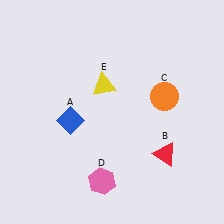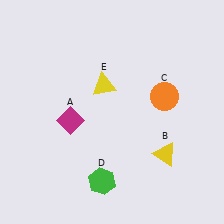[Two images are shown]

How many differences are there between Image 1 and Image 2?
There are 3 differences between the two images.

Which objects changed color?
A changed from blue to magenta. B changed from red to yellow. D changed from pink to green.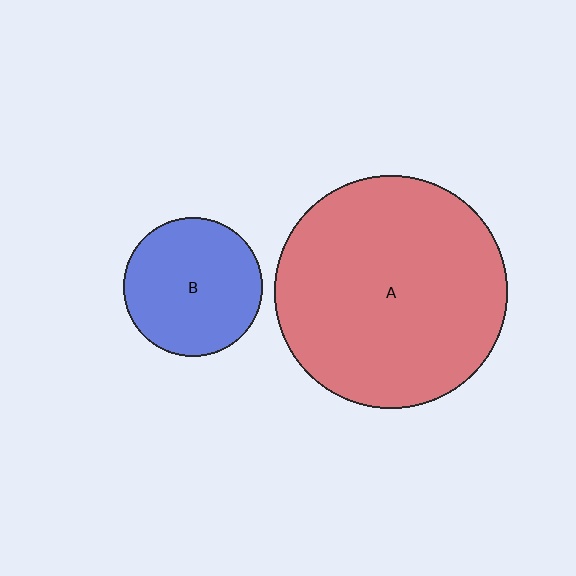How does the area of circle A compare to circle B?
Approximately 2.8 times.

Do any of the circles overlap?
No, none of the circles overlap.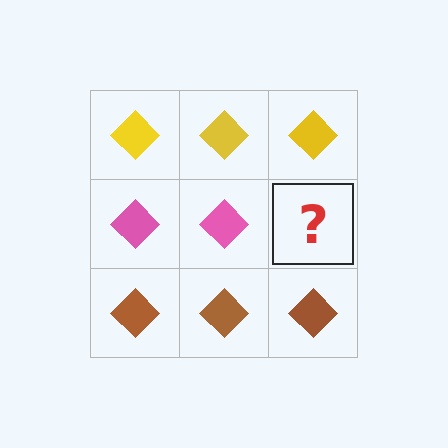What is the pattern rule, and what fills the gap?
The rule is that each row has a consistent color. The gap should be filled with a pink diamond.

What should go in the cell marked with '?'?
The missing cell should contain a pink diamond.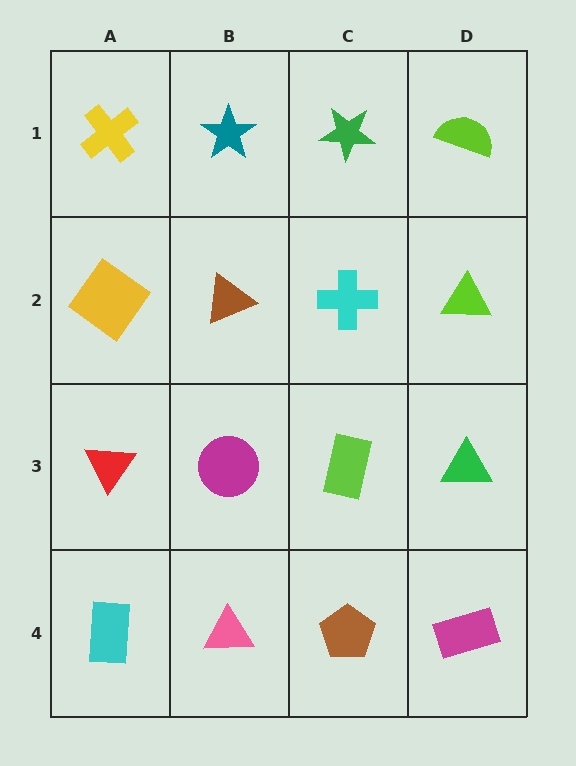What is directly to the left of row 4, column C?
A pink triangle.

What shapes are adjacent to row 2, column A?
A yellow cross (row 1, column A), a red triangle (row 3, column A), a brown triangle (row 2, column B).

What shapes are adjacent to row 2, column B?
A teal star (row 1, column B), a magenta circle (row 3, column B), a yellow diamond (row 2, column A), a cyan cross (row 2, column C).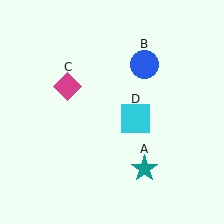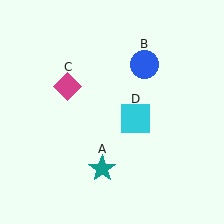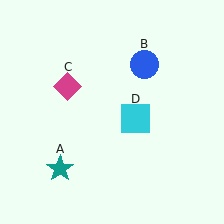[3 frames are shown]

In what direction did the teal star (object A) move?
The teal star (object A) moved left.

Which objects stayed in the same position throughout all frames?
Blue circle (object B) and magenta diamond (object C) and cyan square (object D) remained stationary.